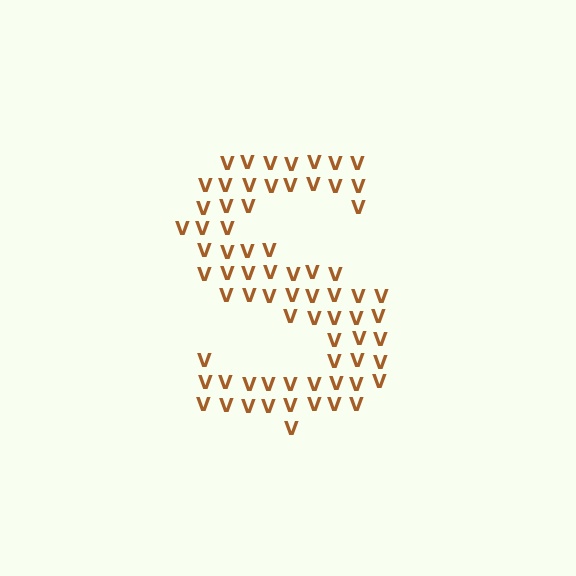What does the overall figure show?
The overall figure shows the letter S.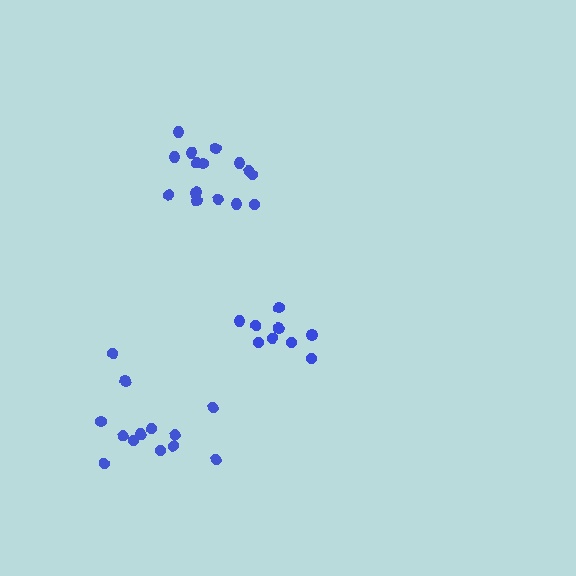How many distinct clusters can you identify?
There are 3 distinct clusters.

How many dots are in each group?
Group 1: 15 dots, Group 2: 9 dots, Group 3: 13 dots (37 total).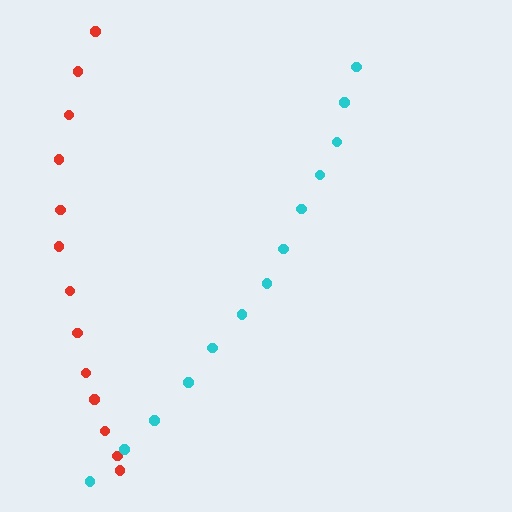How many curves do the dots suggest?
There are 2 distinct paths.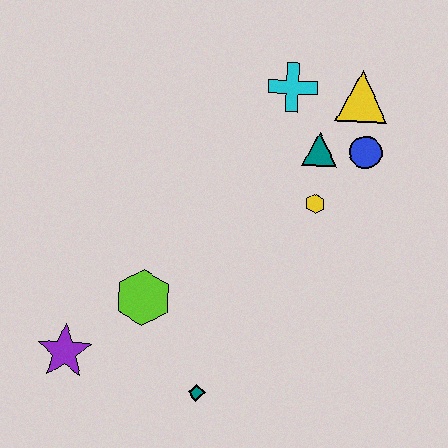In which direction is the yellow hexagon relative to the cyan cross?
The yellow hexagon is below the cyan cross.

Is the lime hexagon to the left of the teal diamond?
Yes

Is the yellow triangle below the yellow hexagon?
No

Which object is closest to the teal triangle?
The blue circle is closest to the teal triangle.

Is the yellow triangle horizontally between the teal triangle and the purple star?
No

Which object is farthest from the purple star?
The yellow triangle is farthest from the purple star.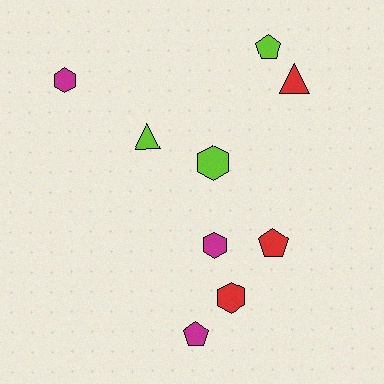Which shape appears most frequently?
Hexagon, with 4 objects.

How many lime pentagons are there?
There is 1 lime pentagon.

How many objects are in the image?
There are 9 objects.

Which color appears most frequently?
Magenta, with 3 objects.